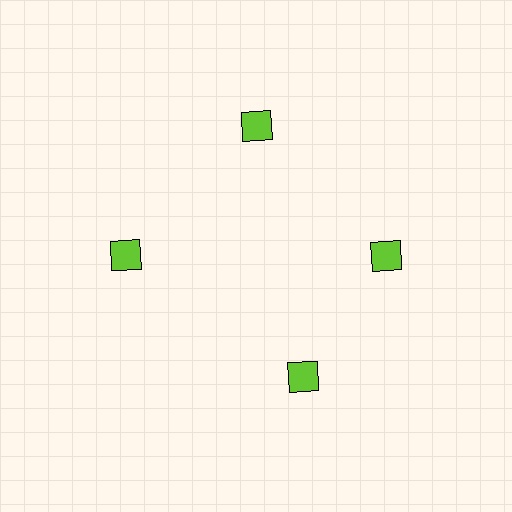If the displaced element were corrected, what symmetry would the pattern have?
It would have 4-fold rotational symmetry — the pattern would map onto itself every 90 degrees.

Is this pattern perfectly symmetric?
No. The 4 lime squares are arranged in a ring, but one element near the 6 o'clock position is rotated out of alignment along the ring, breaking the 4-fold rotational symmetry.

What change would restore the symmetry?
The symmetry would be restored by rotating it back into even spacing with its neighbors so that all 4 squares sit at equal angles and equal distance from the center.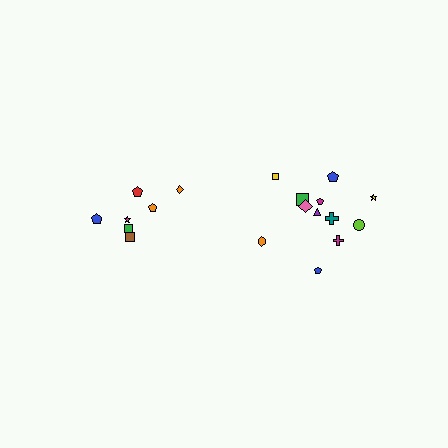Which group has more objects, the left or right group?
The right group.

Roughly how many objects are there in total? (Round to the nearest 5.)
Roughly 20 objects in total.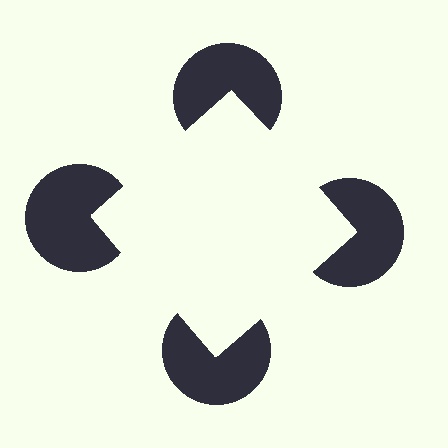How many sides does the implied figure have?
4 sides.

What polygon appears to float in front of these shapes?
An illusory square — its edges are inferred from the aligned wedge cuts in the pac-man discs, not physically drawn.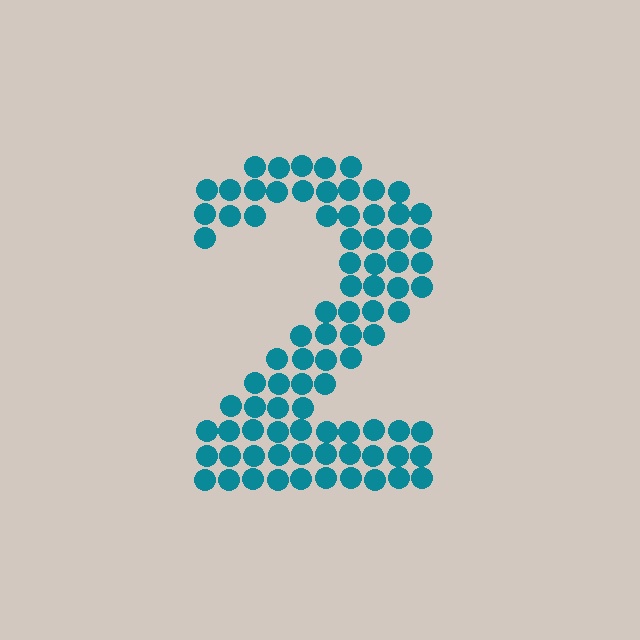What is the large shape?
The large shape is the digit 2.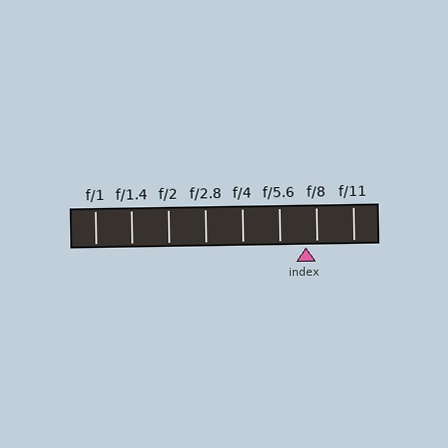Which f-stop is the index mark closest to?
The index mark is closest to f/8.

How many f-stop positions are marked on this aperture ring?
There are 8 f-stop positions marked.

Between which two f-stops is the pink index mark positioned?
The index mark is between f/5.6 and f/8.